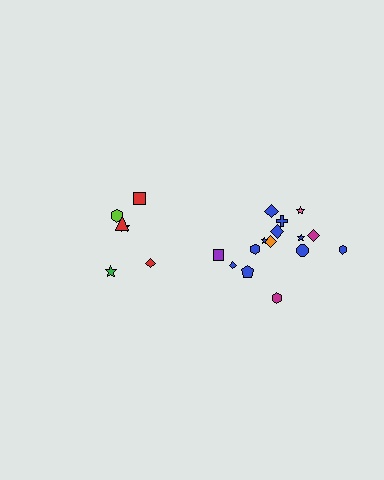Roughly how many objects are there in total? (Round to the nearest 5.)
Roughly 20 objects in total.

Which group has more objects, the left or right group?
The right group.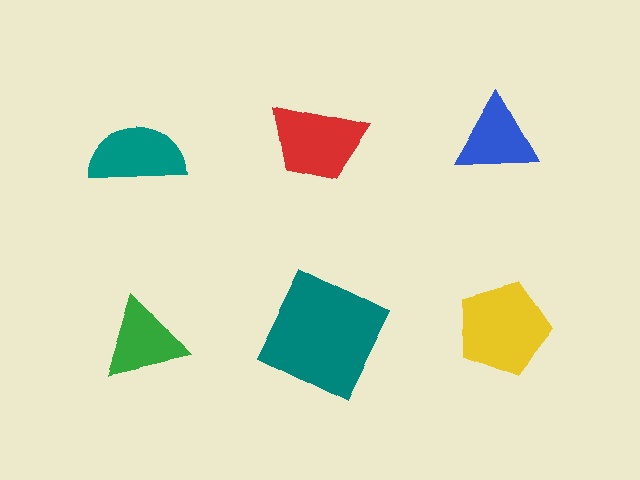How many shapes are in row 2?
3 shapes.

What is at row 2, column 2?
A teal square.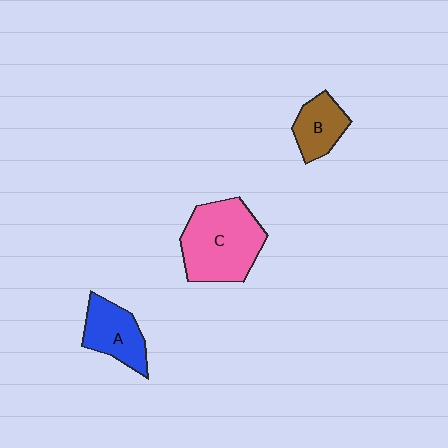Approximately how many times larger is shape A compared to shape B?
Approximately 1.3 times.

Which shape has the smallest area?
Shape B (brown).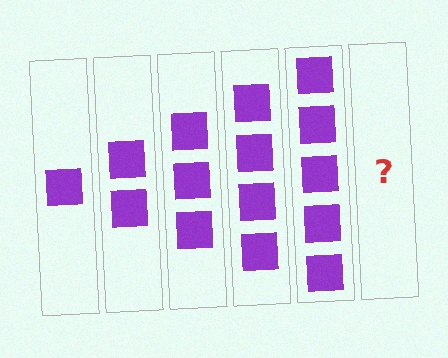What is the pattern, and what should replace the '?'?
The pattern is that each step adds one more square. The '?' should be 6 squares.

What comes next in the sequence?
The next element should be 6 squares.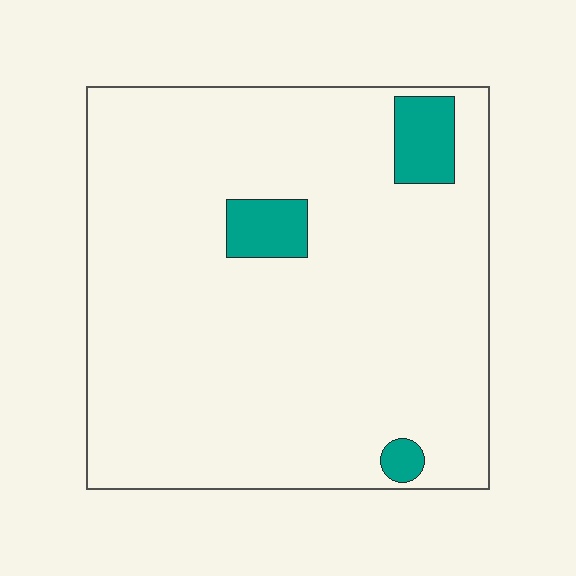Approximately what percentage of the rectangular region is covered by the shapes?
Approximately 5%.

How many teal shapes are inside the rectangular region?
3.